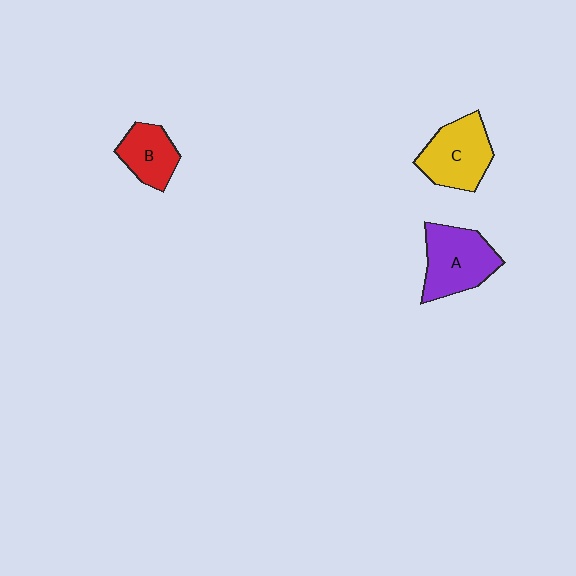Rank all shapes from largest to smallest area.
From largest to smallest: A (purple), C (yellow), B (red).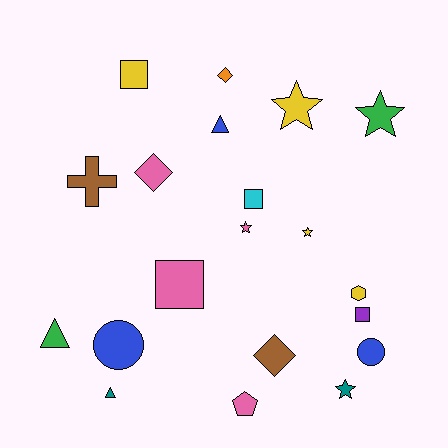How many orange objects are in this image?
There is 1 orange object.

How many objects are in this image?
There are 20 objects.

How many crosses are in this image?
There is 1 cross.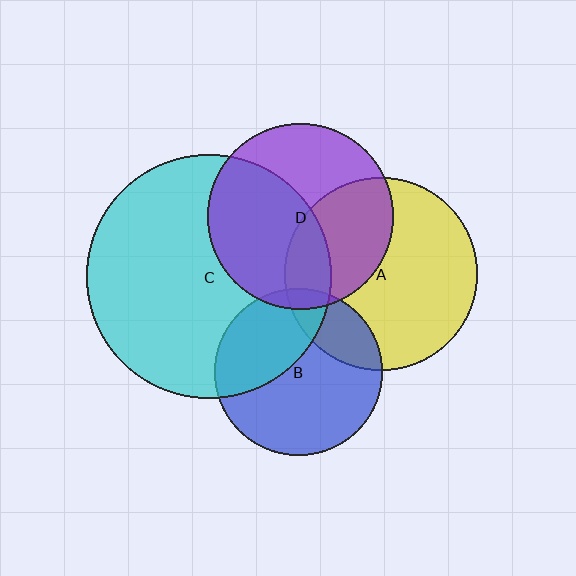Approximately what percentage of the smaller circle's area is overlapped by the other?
Approximately 50%.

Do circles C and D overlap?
Yes.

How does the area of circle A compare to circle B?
Approximately 1.3 times.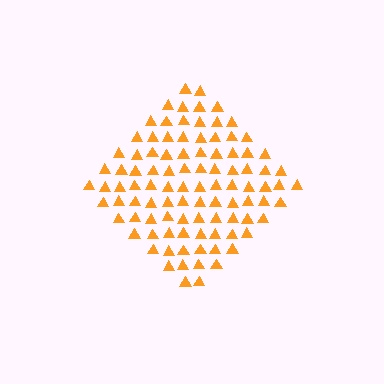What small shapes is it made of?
It is made of small triangles.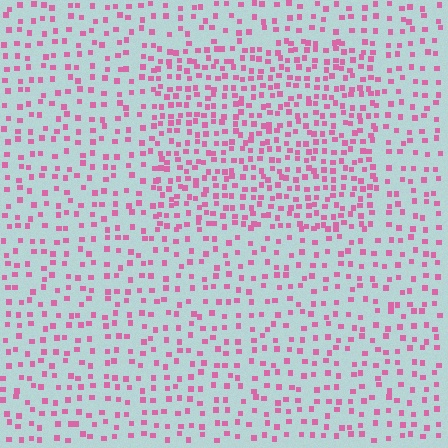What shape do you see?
I see a rectangle.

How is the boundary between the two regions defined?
The boundary is defined by a change in element density (approximately 1.8x ratio). All elements are the same color, size, and shape.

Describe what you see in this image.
The image contains small pink elements arranged at two different densities. A rectangle-shaped region is visible where the elements are more densely packed than the surrounding area.